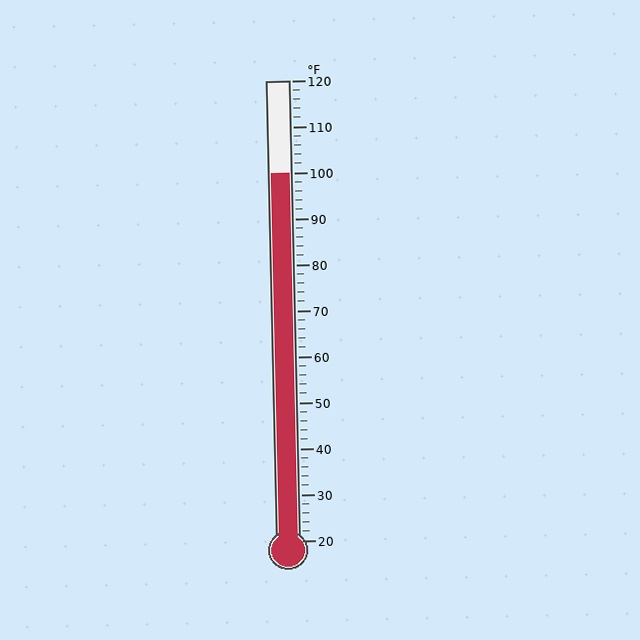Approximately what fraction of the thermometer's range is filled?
The thermometer is filled to approximately 80% of its range.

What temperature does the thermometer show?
The thermometer shows approximately 100°F.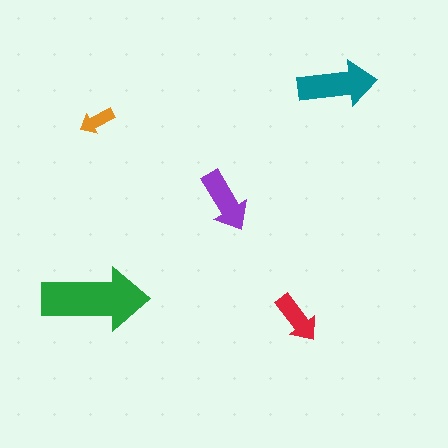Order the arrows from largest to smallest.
the green one, the teal one, the purple one, the red one, the orange one.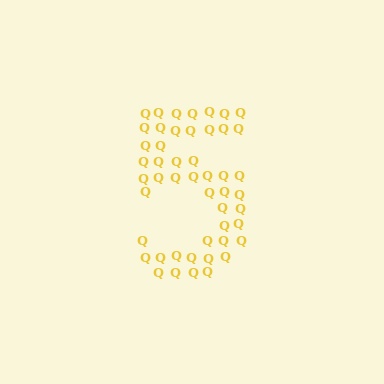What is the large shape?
The large shape is the digit 5.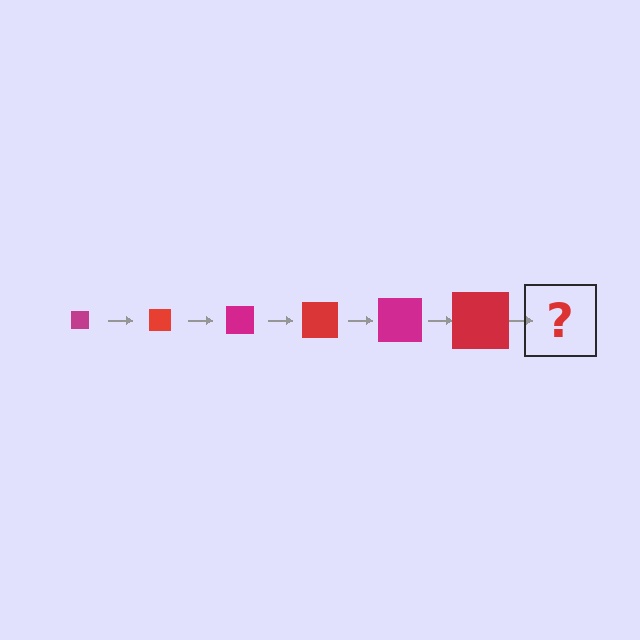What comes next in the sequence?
The next element should be a magenta square, larger than the previous one.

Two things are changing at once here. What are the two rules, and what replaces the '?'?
The two rules are that the square grows larger each step and the color cycles through magenta and red. The '?' should be a magenta square, larger than the previous one.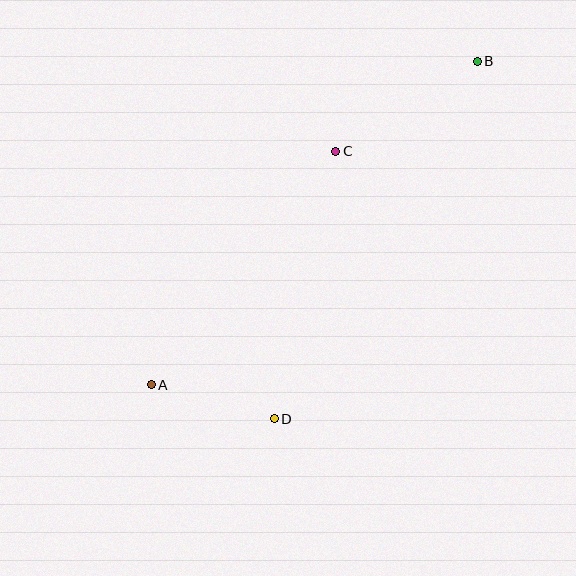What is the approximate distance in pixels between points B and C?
The distance between B and C is approximately 168 pixels.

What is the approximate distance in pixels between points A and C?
The distance between A and C is approximately 298 pixels.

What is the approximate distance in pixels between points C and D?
The distance between C and D is approximately 275 pixels.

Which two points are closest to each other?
Points A and D are closest to each other.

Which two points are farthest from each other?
Points A and B are farthest from each other.